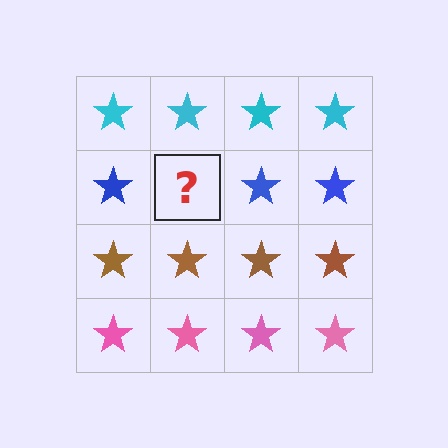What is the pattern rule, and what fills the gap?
The rule is that each row has a consistent color. The gap should be filled with a blue star.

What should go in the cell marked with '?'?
The missing cell should contain a blue star.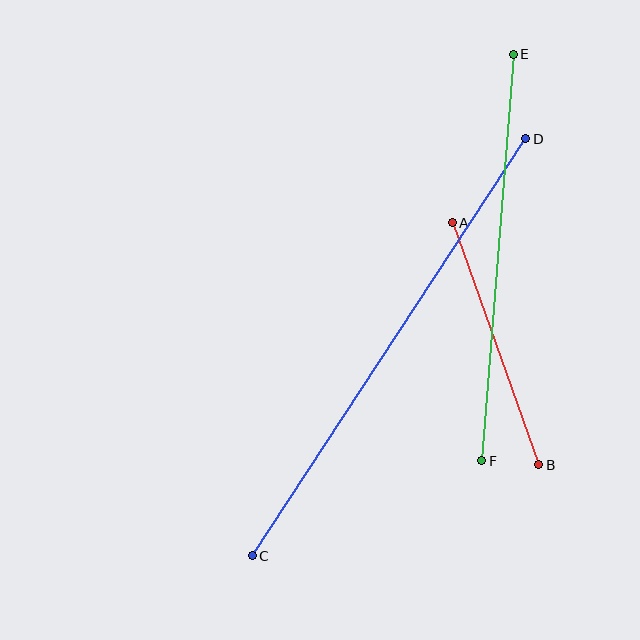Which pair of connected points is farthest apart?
Points C and D are farthest apart.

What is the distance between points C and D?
The distance is approximately 499 pixels.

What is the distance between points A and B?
The distance is approximately 257 pixels.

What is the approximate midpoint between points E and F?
The midpoint is at approximately (498, 257) pixels.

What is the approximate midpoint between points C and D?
The midpoint is at approximately (389, 347) pixels.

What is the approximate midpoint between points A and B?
The midpoint is at approximately (496, 344) pixels.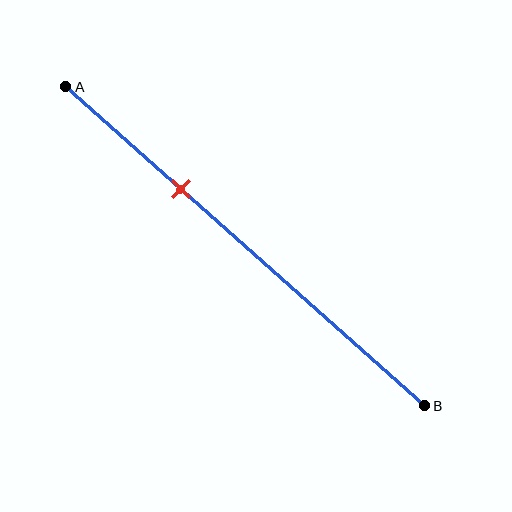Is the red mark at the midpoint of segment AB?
No, the mark is at about 30% from A, not at the 50% midpoint.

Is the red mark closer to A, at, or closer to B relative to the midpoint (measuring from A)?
The red mark is closer to point A than the midpoint of segment AB.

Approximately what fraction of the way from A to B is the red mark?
The red mark is approximately 30% of the way from A to B.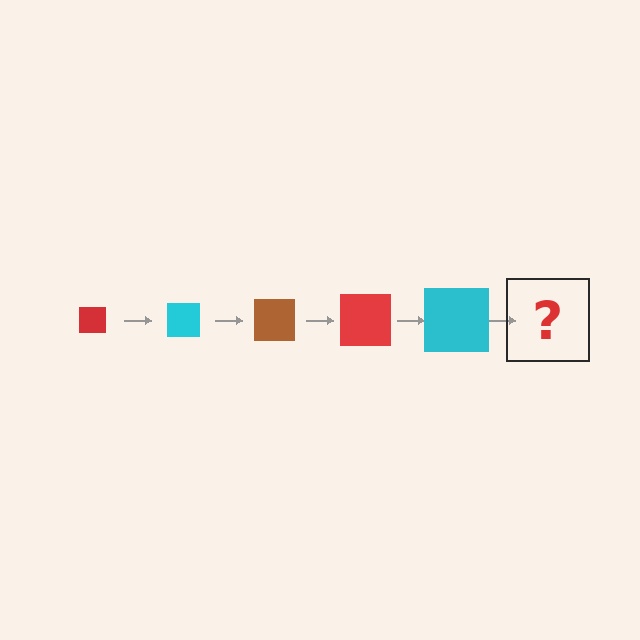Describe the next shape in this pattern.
It should be a brown square, larger than the previous one.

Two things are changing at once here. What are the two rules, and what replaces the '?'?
The two rules are that the square grows larger each step and the color cycles through red, cyan, and brown. The '?' should be a brown square, larger than the previous one.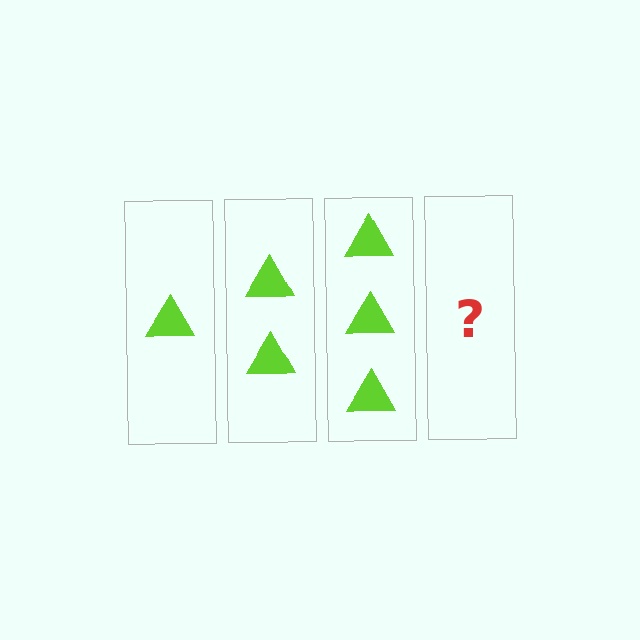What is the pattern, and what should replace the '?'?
The pattern is that each step adds one more triangle. The '?' should be 4 triangles.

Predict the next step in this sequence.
The next step is 4 triangles.